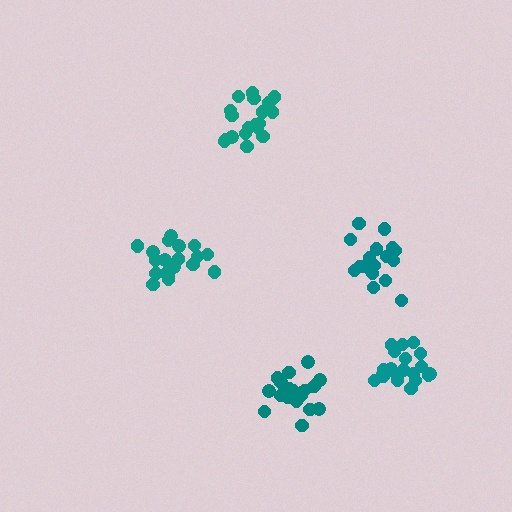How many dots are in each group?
Group 1: 20 dots, Group 2: 21 dots, Group 3: 20 dots, Group 4: 19 dots, Group 5: 20 dots (100 total).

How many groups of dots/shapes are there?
There are 5 groups.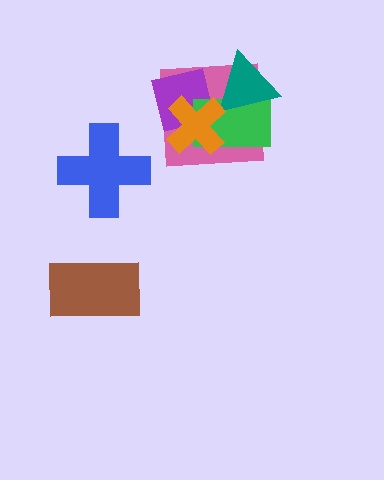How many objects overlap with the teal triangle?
3 objects overlap with the teal triangle.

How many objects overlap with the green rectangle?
4 objects overlap with the green rectangle.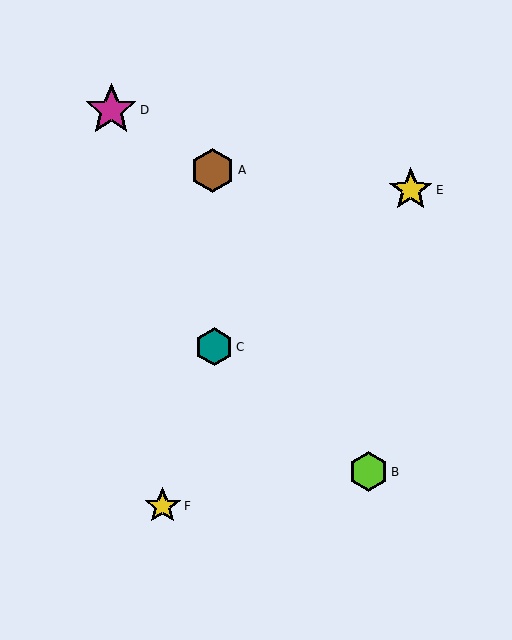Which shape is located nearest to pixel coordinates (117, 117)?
The magenta star (labeled D) at (111, 110) is nearest to that location.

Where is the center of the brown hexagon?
The center of the brown hexagon is at (213, 170).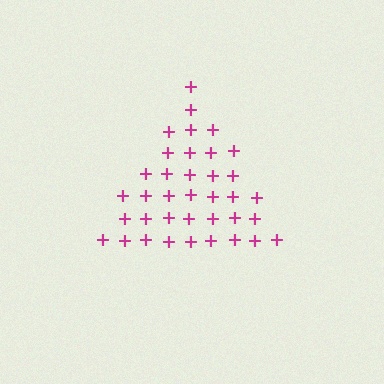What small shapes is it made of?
It is made of small plus signs.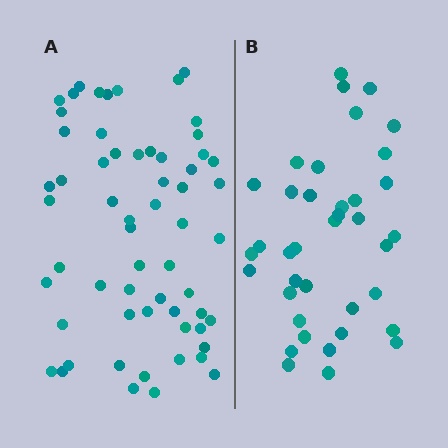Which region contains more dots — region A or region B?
Region A (the left region) has more dots.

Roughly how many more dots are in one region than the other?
Region A has approximately 20 more dots than region B.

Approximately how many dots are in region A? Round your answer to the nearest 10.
About 60 dots.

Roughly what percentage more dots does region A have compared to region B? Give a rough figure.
About 60% more.